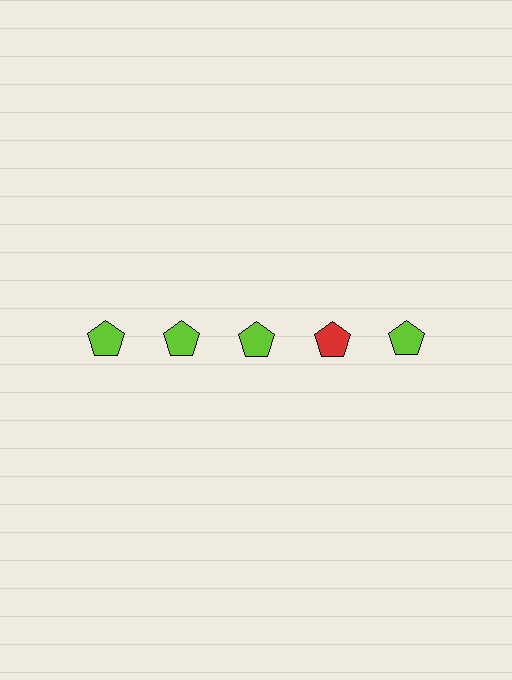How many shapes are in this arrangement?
There are 5 shapes arranged in a grid pattern.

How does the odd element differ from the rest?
It has a different color: red instead of lime.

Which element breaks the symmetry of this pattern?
The red pentagon in the top row, second from right column breaks the symmetry. All other shapes are lime pentagons.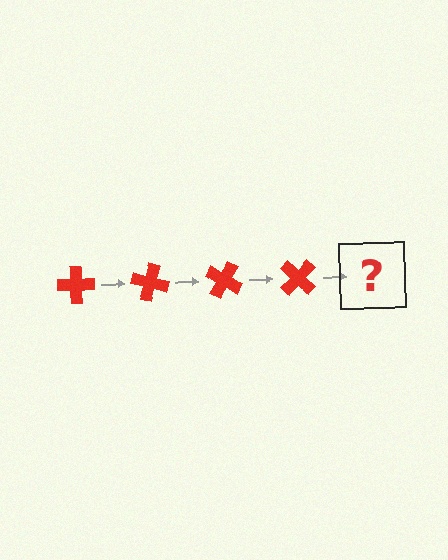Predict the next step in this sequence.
The next step is a red cross rotated 60 degrees.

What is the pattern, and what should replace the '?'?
The pattern is that the cross rotates 15 degrees each step. The '?' should be a red cross rotated 60 degrees.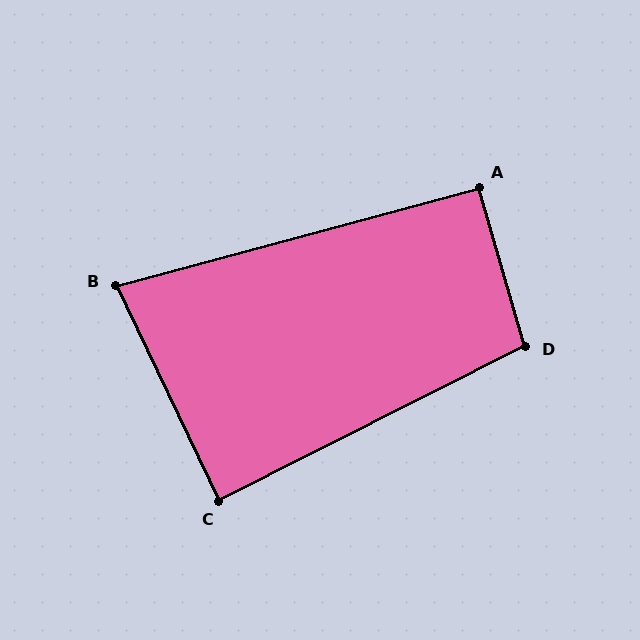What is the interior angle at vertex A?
Approximately 91 degrees (approximately right).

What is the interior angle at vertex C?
Approximately 89 degrees (approximately right).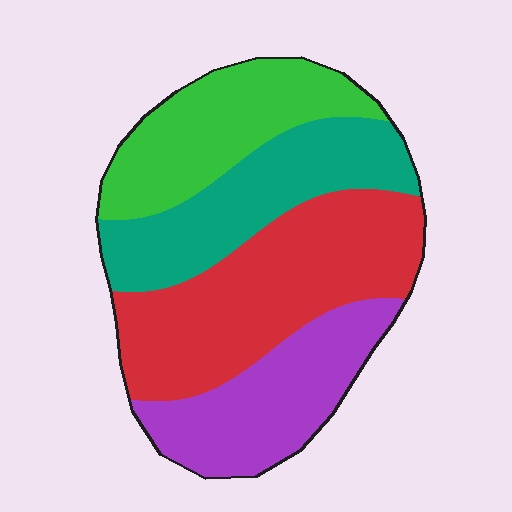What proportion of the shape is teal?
Teal takes up about one quarter (1/4) of the shape.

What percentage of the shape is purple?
Purple takes up between a sixth and a third of the shape.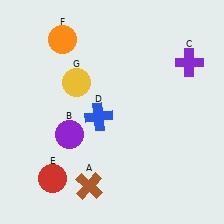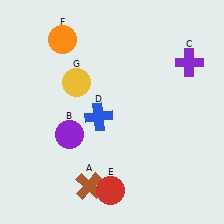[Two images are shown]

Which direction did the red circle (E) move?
The red circle (E) moved right.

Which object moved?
The red circle (E) moved right.